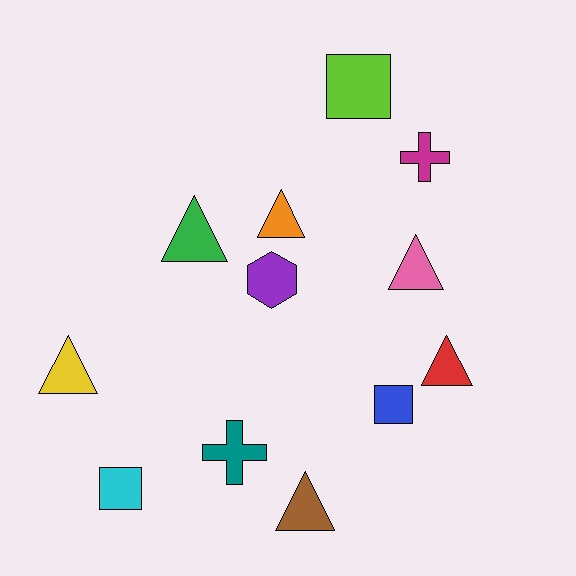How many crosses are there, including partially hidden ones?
There are 2 crosses.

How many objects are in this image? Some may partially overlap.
There are 12 objects.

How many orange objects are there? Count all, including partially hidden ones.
There is 1 orange object.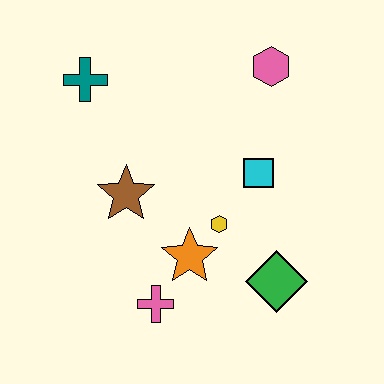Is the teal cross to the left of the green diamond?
Yes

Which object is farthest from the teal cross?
The green diamond is farthest from the teal cross.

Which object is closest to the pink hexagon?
The cyan square is closest to the pink hexagon.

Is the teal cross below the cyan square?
No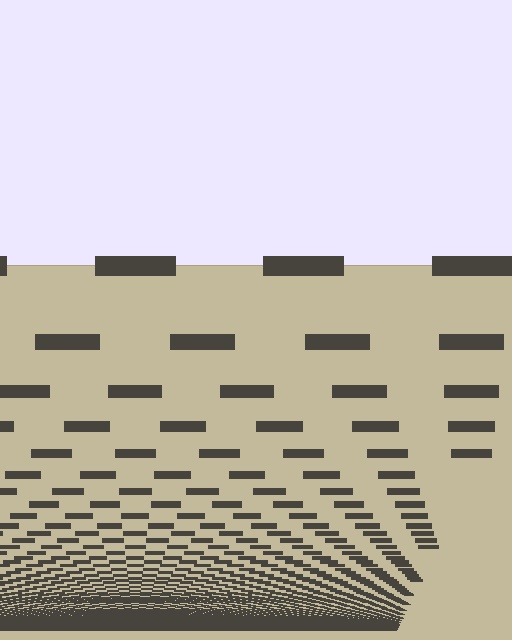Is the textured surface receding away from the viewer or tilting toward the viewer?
The surface appears to tilt toward the viewer. Texture elements get larger and sparser toward the top.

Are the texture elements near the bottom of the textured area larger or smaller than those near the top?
Smaller. The gradient is inverted — elements near the bottom are smaller and denser.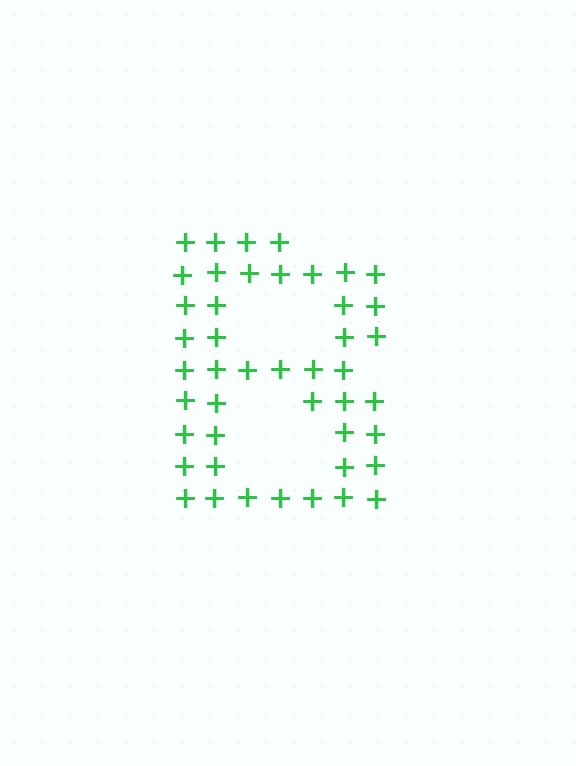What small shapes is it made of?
It is made of small plus signs.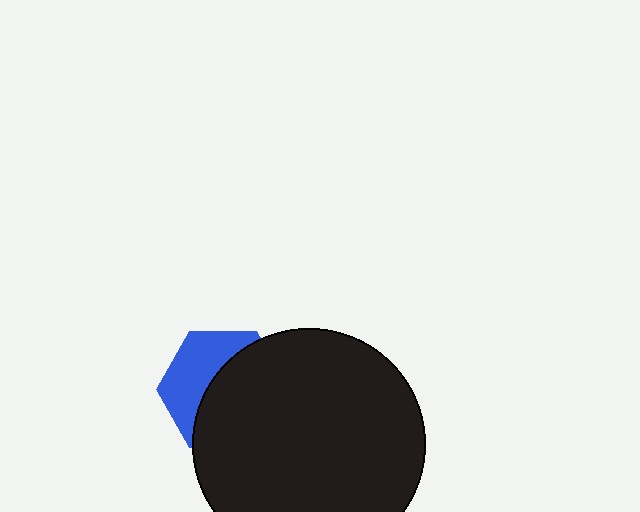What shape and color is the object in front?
The object in front is a black circle.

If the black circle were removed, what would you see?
You would see the complete blue hexagon.